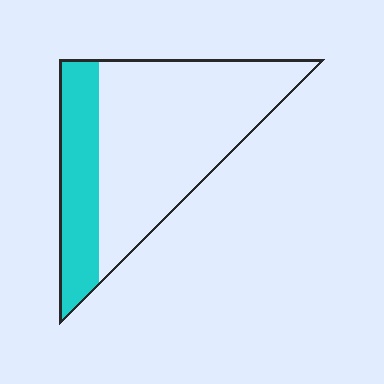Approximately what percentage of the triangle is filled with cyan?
Approximately 30%.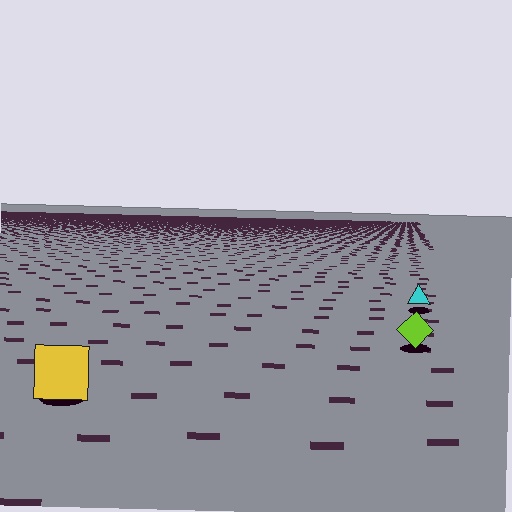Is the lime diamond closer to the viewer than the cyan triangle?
Yes. The lime diamond is closer — you can tell from the texture gradient: the ground texture is coarser near it.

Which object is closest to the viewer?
The yellow square is closest. The texture marks near it are larger and more spread out.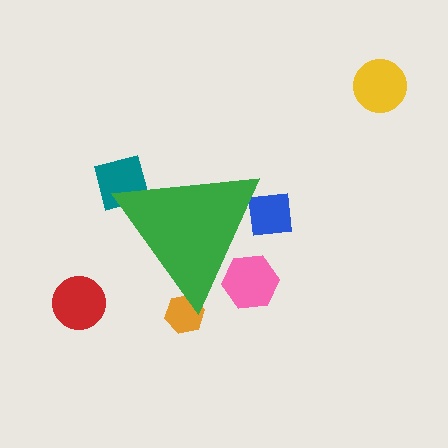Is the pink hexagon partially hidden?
Yes, the pink hexagon is partially hidden behind the green triangle.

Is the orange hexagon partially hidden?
Yes, the orange hexagon is partially hidden behind the green triangle.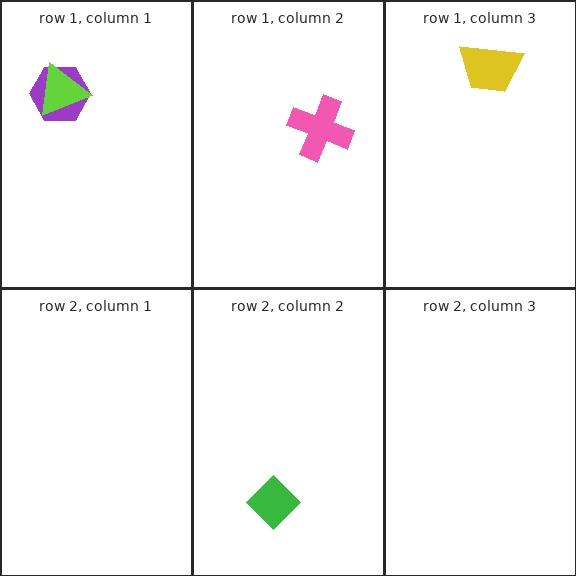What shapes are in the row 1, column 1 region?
The purple hexagon, the lime triangle.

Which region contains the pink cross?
The row 1, column 2 region.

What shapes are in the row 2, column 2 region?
The green diamond.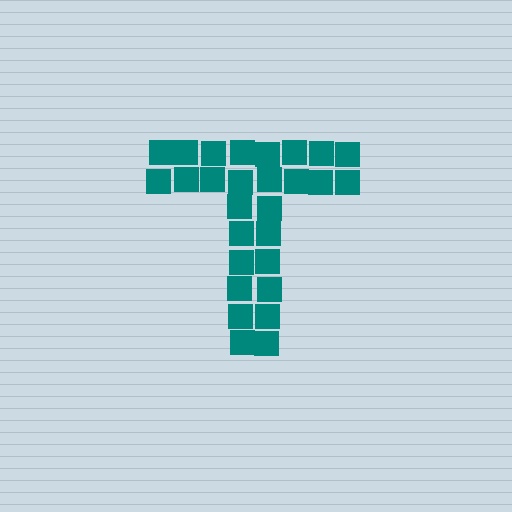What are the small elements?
The small elements are squares.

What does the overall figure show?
The overall figure shows the letter T.